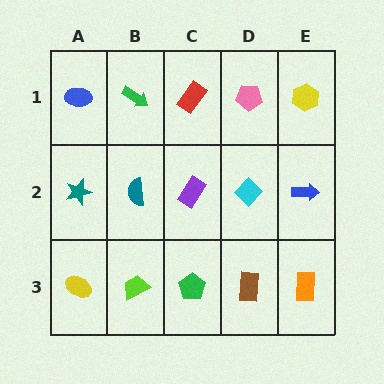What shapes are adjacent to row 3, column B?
A teal semicircle (row 2, column B), a yellow ellipse (row 3, column A), a green pentagon (row 3, column C).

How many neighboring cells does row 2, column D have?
4.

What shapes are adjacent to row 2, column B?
A green arrow (row 1, column B), a lime trapezoid (row 3, column B), a teal star (row 2, column A), a purple rectangle (row 2, column C).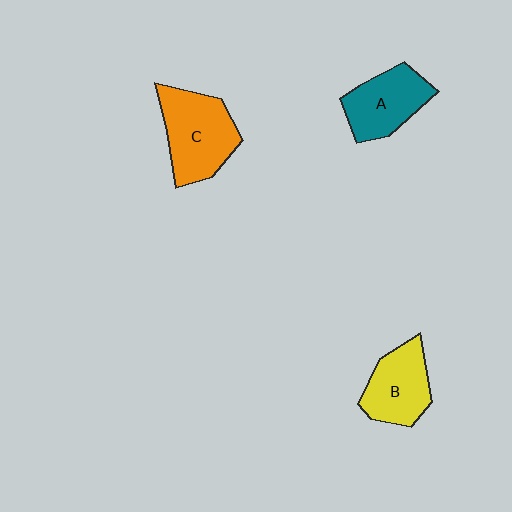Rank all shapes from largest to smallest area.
From largest to smallest: C (orange), A (teal), B (yellow).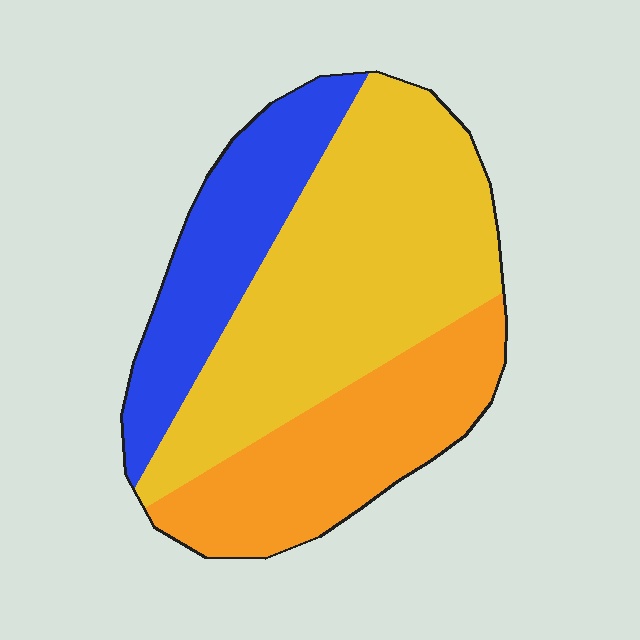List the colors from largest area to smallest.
From largest to smallest: yellow, orange, blue.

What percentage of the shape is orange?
Orange covers around 30% of the shape.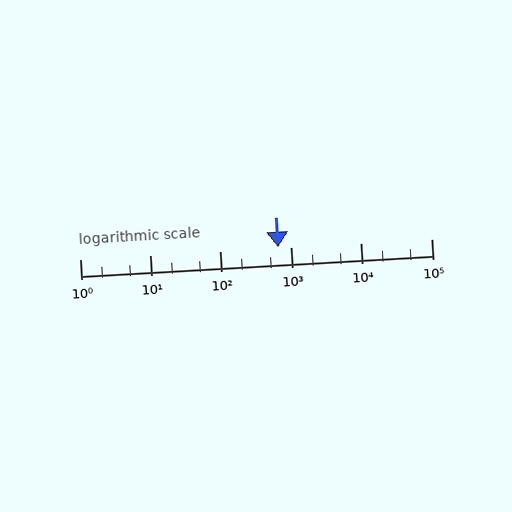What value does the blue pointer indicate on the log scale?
The pointer indicates approximately 650.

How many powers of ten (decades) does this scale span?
The scale spans 5 decades, from 1 to 100000.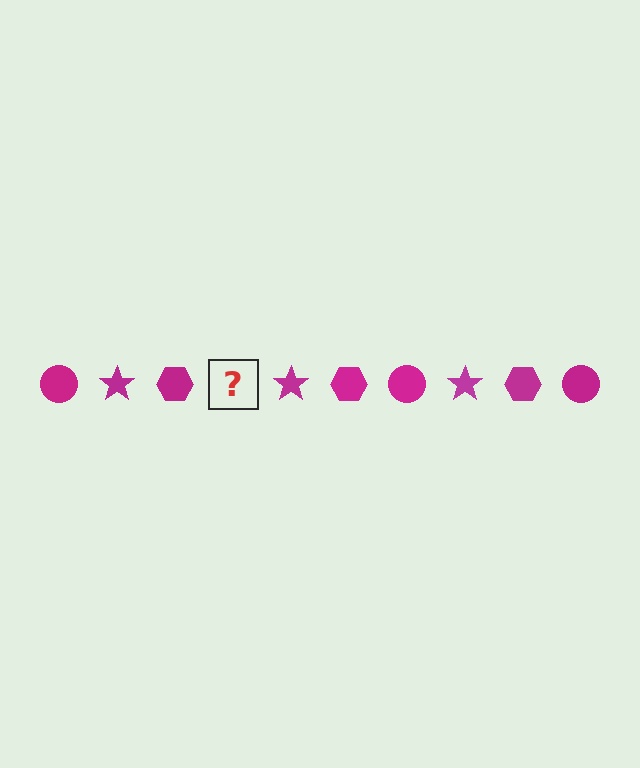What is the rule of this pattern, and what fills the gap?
The rule is that the pattern cycles through circle, star, hexagon shapes in magenta. The gap should be filled with a magenta circle.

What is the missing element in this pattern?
The missing element is a magenta circle.